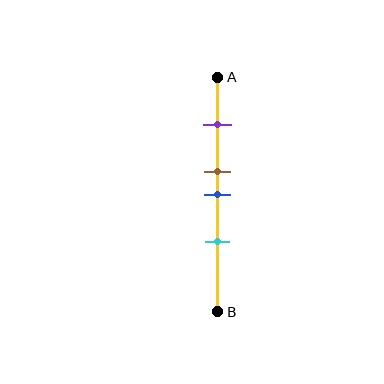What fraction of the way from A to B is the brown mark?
The brown mark is approximately 40% (0.4) of the way from A to B.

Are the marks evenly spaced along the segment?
No, the marks are not evenly spaced.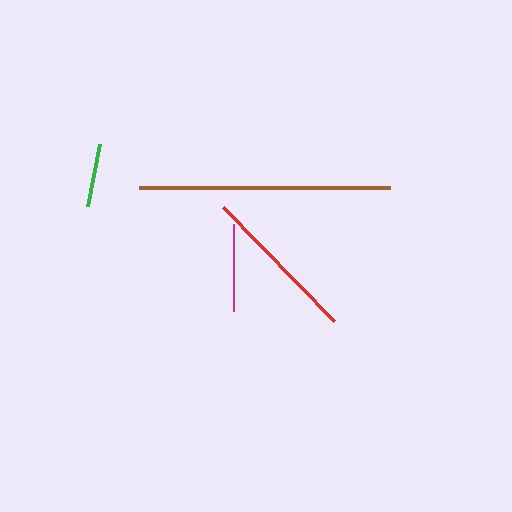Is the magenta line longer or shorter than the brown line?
The brown line is longer than the magenta line.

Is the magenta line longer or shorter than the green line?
The magenta line is longer than the green line.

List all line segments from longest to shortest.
From longest to shortest: brown, red, magenta, green.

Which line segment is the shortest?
The green line is the shortest at approximately 63 pixels.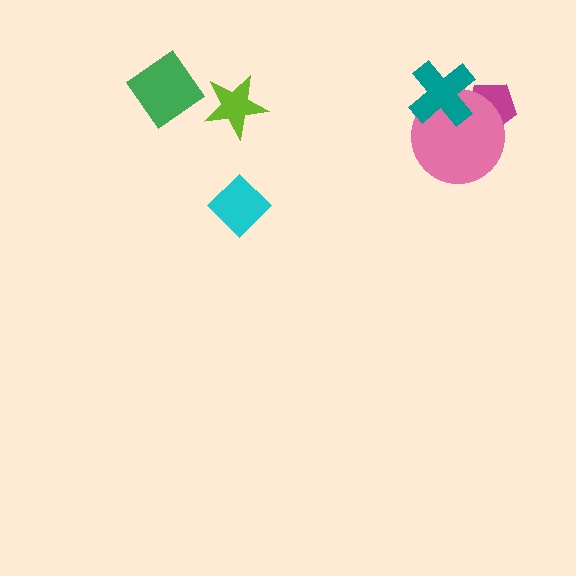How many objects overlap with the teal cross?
2 objects overlap with the teal cross.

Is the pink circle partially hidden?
Yes, it is partially covered by another shape.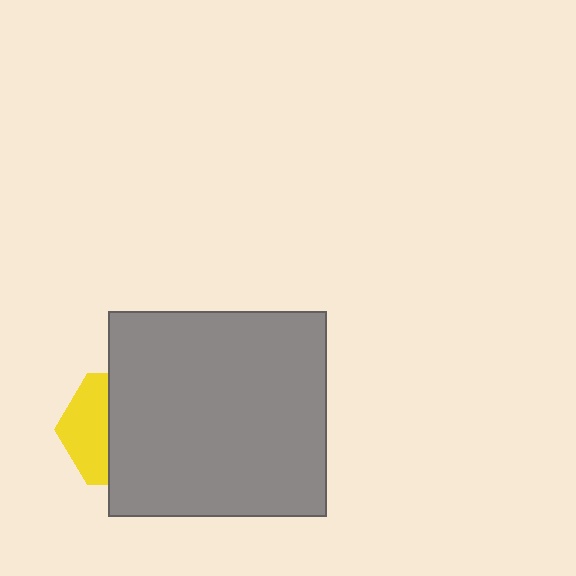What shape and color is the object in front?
The object in front is a gray rectangle.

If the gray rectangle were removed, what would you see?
You would see the complete yellow hexagon.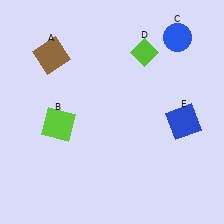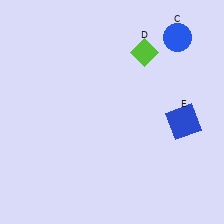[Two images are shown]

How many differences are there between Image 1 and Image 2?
There are 2 differences between the two images.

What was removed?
The lime square (B), the brown square (A) were removed in Image 2.